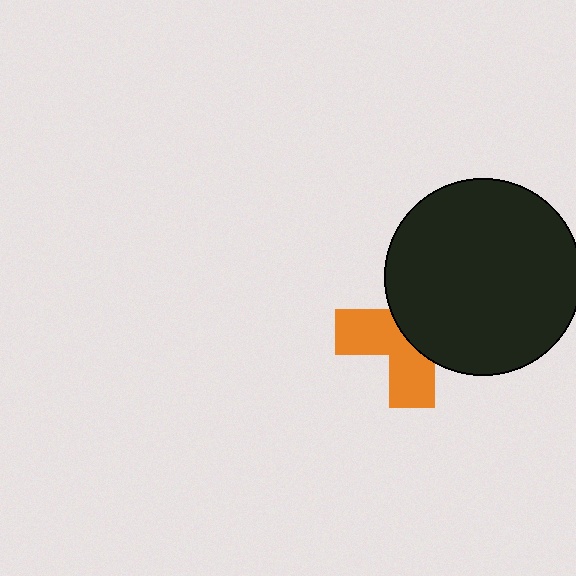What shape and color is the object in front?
The object in front is a black circle.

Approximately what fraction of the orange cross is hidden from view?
Roughly 55% of the orange cross is hidden behind the black circle.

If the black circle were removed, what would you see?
You would see the complete orange cross.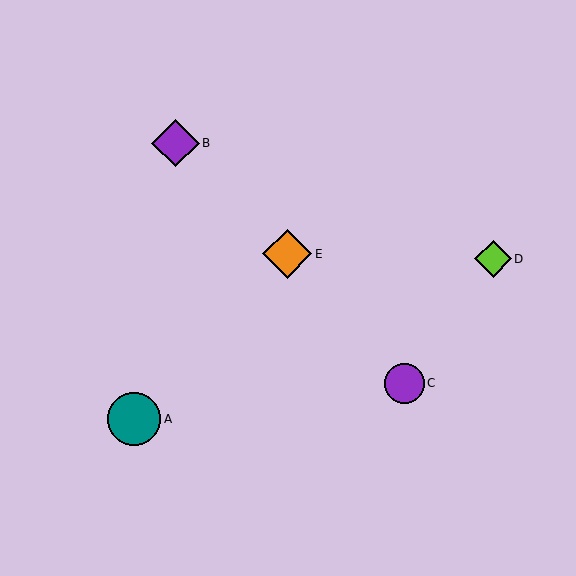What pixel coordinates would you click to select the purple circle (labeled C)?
Click at (405, 383) to select the purple circle C.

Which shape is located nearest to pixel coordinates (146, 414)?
The teal circle (labeled A) at (134, 419) is nearest to that location.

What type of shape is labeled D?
Shape D is a lime diamond.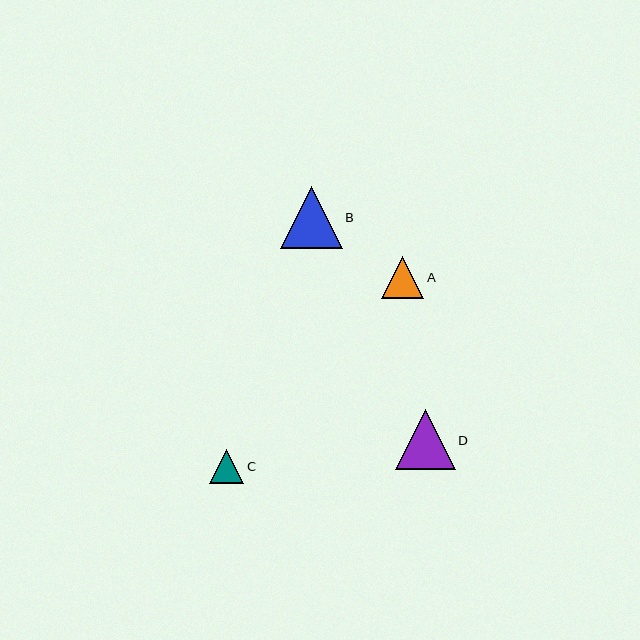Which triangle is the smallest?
Triangle C is the smallest with a size of approximately 35 pixels.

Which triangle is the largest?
Triangle B is the largest with a size of approximately 61 pixels.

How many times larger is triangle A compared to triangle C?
Triangle A is approximately 1.2 times the size of triangle C.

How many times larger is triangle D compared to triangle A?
Triangle D is approximately 1.4 times the size of triangle A.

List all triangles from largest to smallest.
From largest to smallest: B, D, A, C.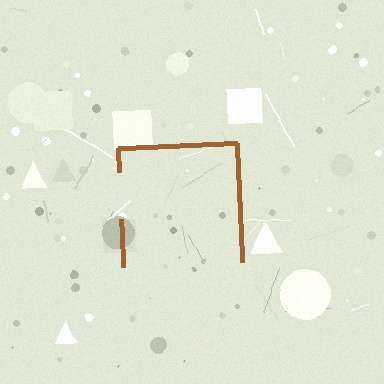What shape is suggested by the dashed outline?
The dashed outline suggests a square.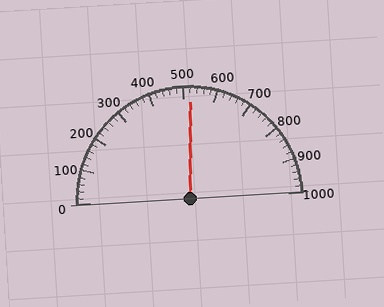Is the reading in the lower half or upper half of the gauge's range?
The reading is in the upper half of the range (0 to 1000).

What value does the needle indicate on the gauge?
The needle indicates approximately 520.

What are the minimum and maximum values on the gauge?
The gauge ranges from 0 to 1000.